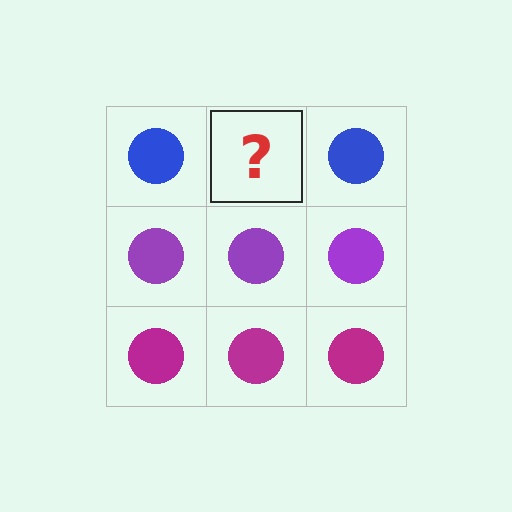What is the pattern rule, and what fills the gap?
The rule is that each row has a consistent color. The gap should be filled with a blue circle.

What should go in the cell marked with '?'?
The missing cell should contain a blue circle.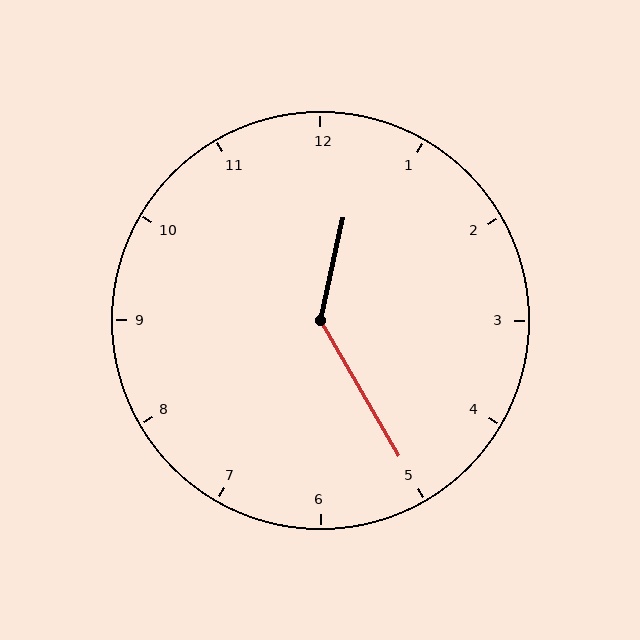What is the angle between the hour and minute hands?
Approximately 138 degrees.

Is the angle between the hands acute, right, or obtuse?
It is obtuse.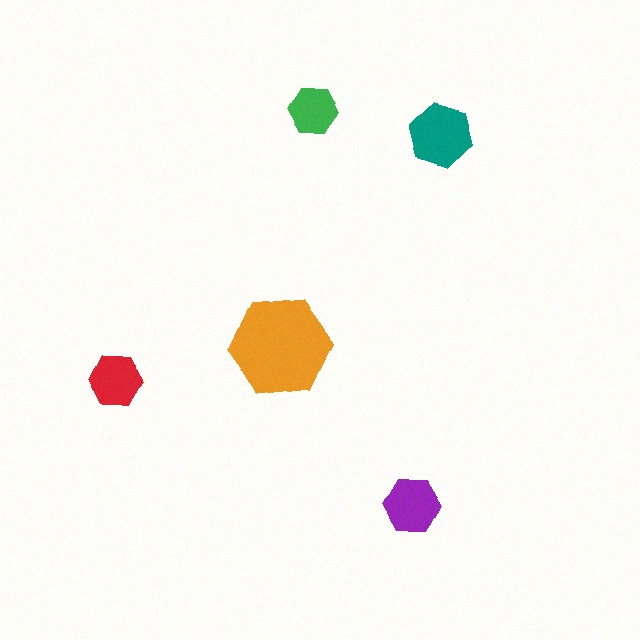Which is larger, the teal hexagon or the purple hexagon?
The teal one.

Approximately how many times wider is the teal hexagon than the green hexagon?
About 1.5 times wider.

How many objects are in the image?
There are 5 objects in the image.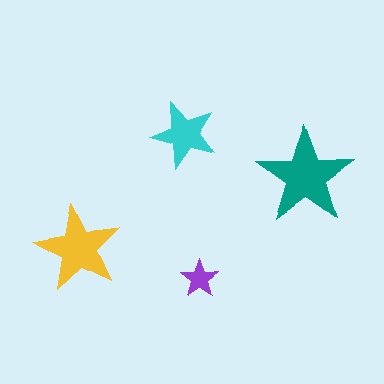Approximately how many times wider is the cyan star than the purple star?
About 1.5 times wider.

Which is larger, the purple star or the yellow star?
The yellow one.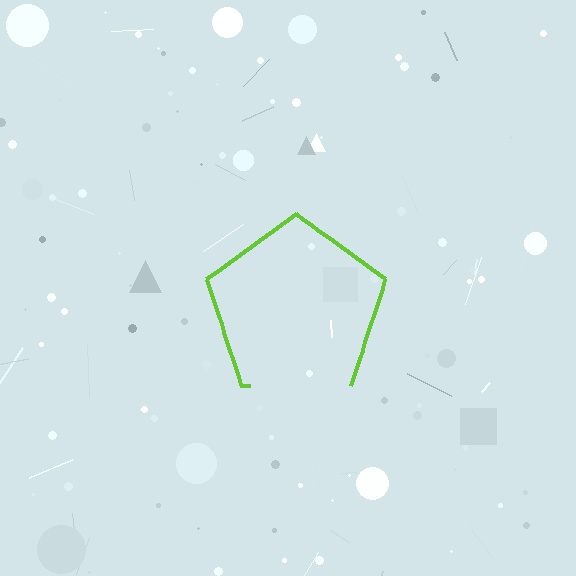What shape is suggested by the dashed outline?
The dashed outline suggests a pentagon.